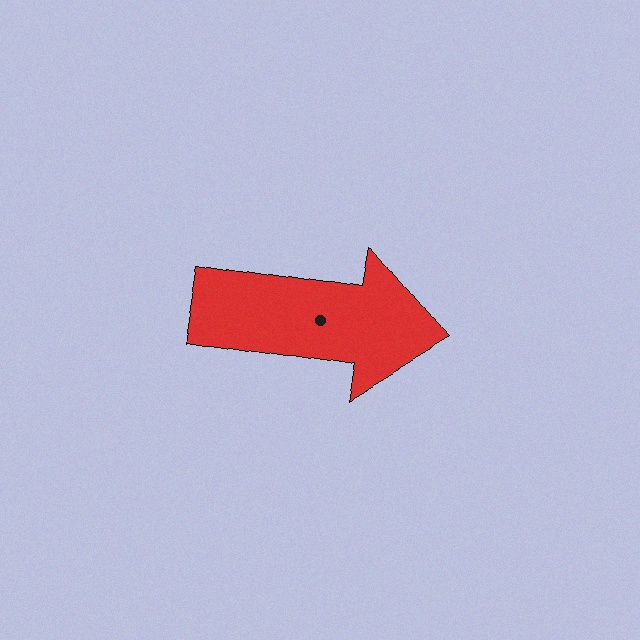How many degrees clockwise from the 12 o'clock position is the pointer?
Approximately 99 degrees.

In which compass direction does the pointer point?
East.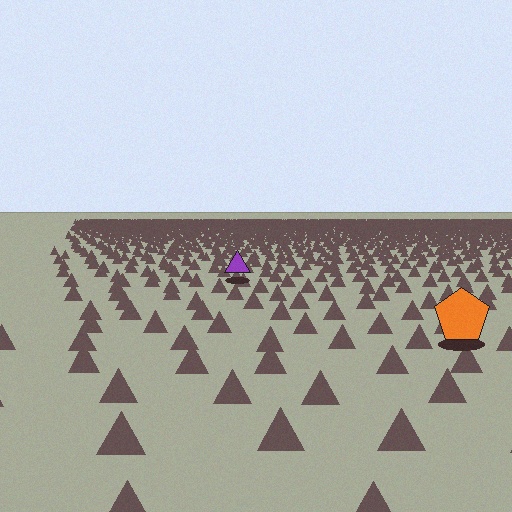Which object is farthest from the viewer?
The purple triangle is farthest from the viewer. It appears smaller and the ground texture around it is denser.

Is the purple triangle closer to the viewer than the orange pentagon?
No. The orange pentagon is closer — you can tell from the texture gradient: the ground texture is coarser near it.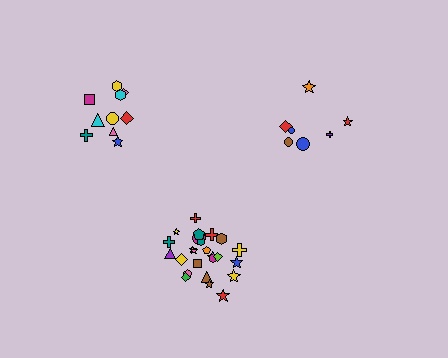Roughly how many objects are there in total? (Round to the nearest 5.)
Roughly 40 objects in total.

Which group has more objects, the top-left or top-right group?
The top-left group.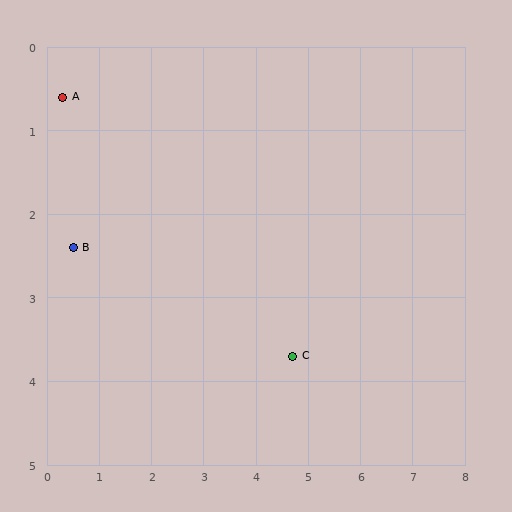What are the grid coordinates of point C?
Point C is at approximately (4.7, 3.7).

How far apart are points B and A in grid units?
Points B and A are about 1.8 grid units apart.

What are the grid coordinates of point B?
Point B is at approximately (0.5, 2.4).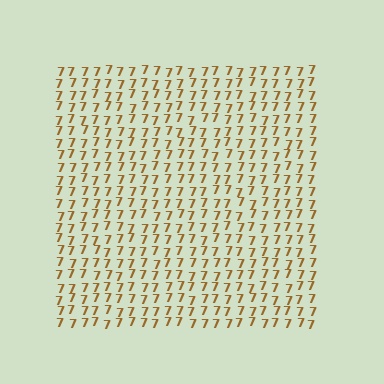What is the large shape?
The large shape is a square.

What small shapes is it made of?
It is made of small digit 7's.